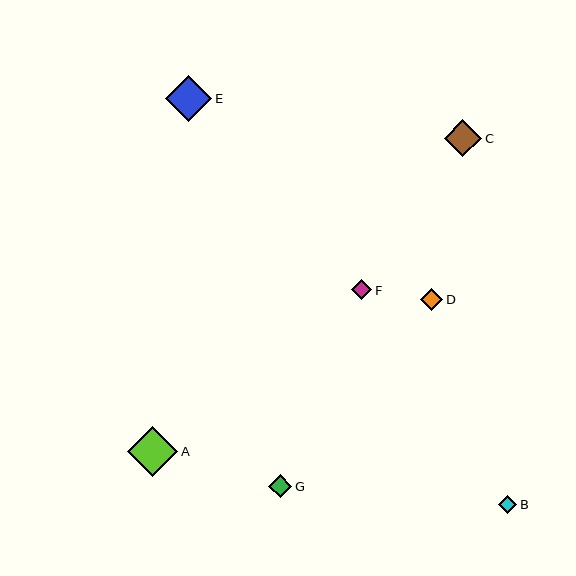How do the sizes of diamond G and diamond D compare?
Diamond G and diamond D are approximately the same size.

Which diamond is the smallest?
Diamond B is the smallest with a size of approximately 18 pixels.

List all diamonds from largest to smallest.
From largest to smallest: A, E, C, G, D, F, B.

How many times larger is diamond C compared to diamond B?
Diamond C is approximately 2.1 times the size of diamond B.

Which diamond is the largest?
Diamond A is the largest with a size of approximately 50 pixels.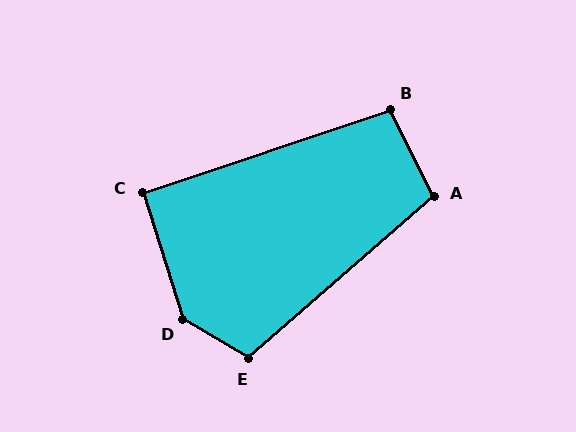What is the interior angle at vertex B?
Approximately 98 degrees (obtuse).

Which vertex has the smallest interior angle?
C, at approximately 91 degrees.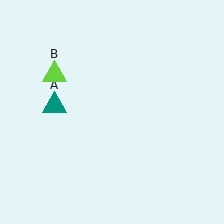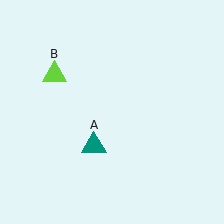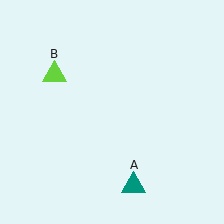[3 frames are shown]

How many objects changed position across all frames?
1 object changed position: teal triangle (object A).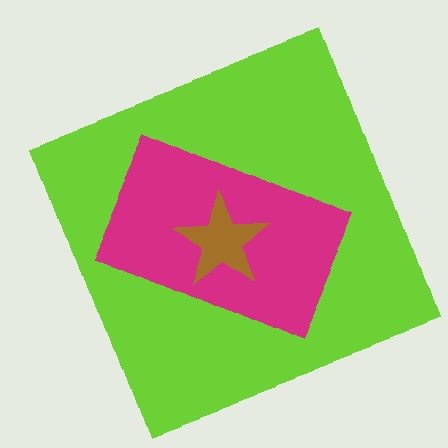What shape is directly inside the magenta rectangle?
The brown star.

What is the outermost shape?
The lime square.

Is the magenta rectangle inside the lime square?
Yes.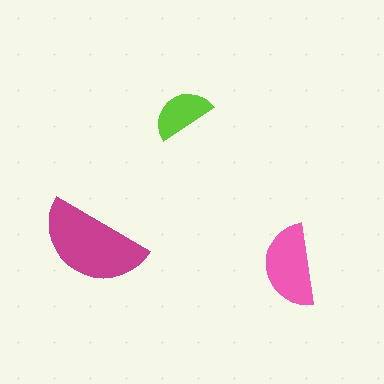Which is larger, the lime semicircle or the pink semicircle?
The pink one.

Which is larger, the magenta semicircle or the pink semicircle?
The magenta one.